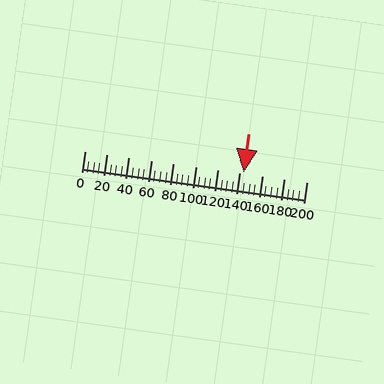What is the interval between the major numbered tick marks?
The major tick marks are spaced 20 units apart.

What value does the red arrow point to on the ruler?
The red arrow points to approximately 144.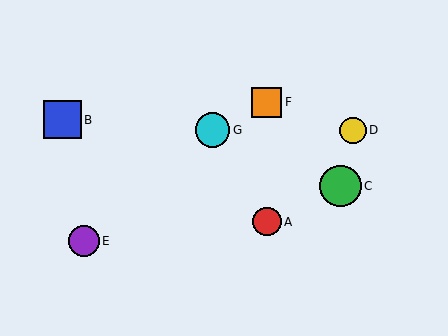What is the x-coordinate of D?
Object D is at x≈353.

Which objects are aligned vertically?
Objects A, F are aligned vertically.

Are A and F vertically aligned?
Yes, both are at x≈267.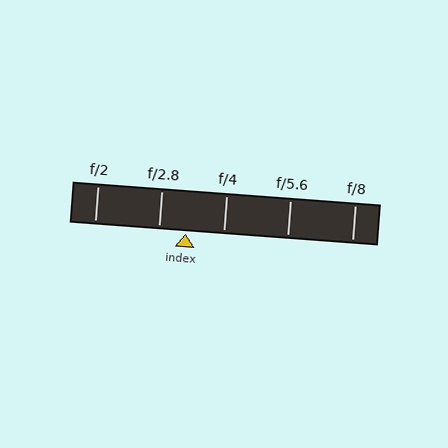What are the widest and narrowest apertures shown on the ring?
The widest aperture shown is f/2 and the narrowest is f/8.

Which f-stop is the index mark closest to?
The index mark is closest to f/2.8.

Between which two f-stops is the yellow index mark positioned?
The index mark is between f/2.8 and f/4.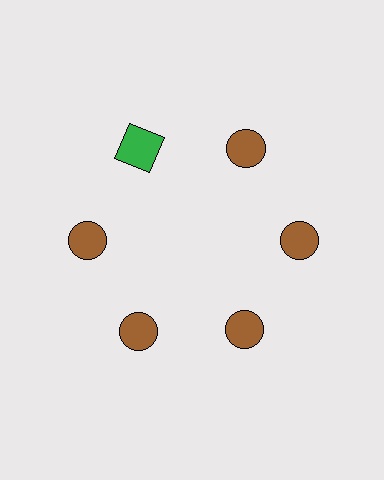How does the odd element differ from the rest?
It differs in both color (green instead of brown) and shape (square instead of circle).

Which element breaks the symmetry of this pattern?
The green square at roughly the 11 o'clock position breaks the symmetry. All other shapes are brown circles.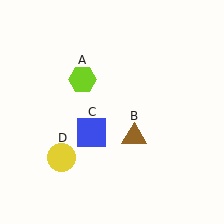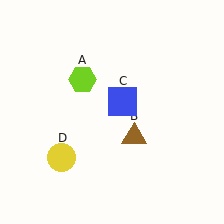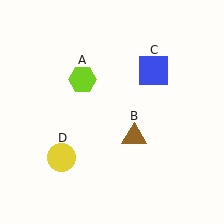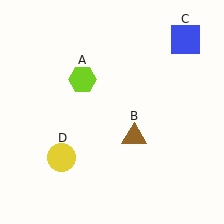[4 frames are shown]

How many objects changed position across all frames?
1 object changed position: blue square (object C).